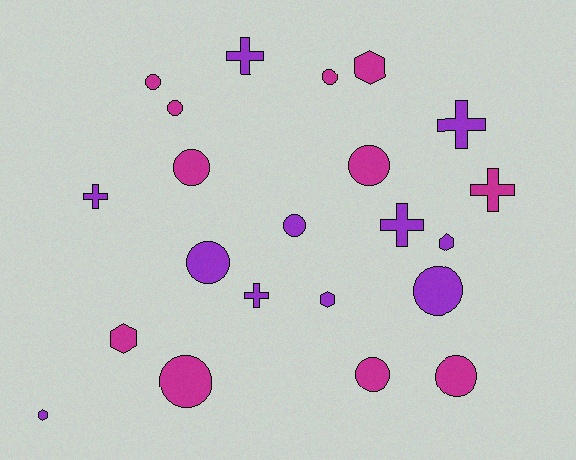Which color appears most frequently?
Purple, with 11 objects.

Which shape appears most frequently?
Circle, with 11 objects.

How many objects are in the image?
There are 22 objects.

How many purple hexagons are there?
There are 3 purple hexagons.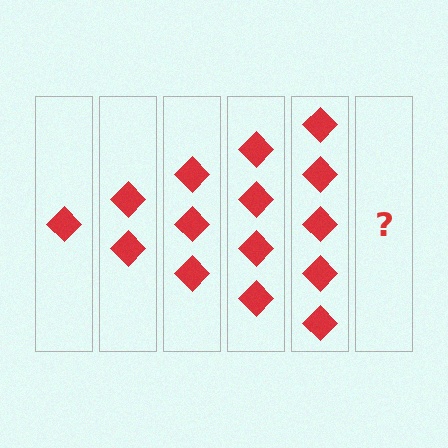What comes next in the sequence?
The next element should be 6 diamonds.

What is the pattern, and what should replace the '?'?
The pattern is that each step adds one more diamond. The '?' should be 6 diamonds.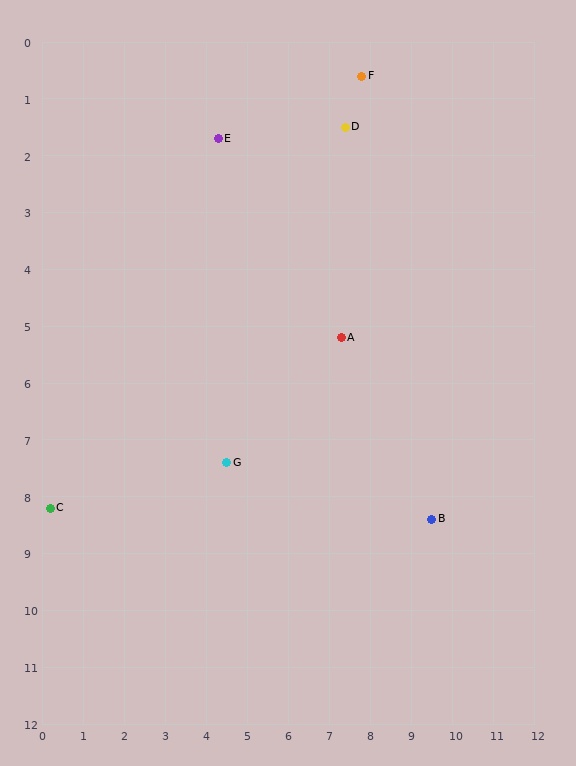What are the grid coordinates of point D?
Point D is at approximately (7.4, 1.5).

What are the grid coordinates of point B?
Point B is at approximately (9.5, 8.4).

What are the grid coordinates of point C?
Point C is at approximately (0.2, 8.2).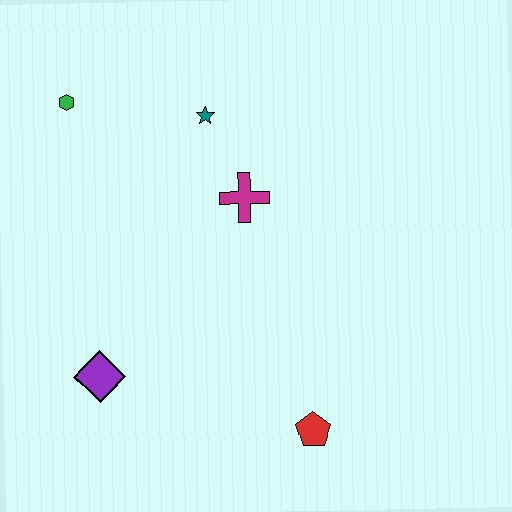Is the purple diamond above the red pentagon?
Yes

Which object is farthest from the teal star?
The red pentagon is farthest from the teal star.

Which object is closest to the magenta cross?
The teal star is closest to the magenta cross.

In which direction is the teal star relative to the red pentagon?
The teal star is above the red pentagon.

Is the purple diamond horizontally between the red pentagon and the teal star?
No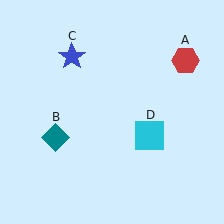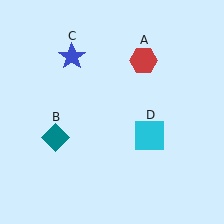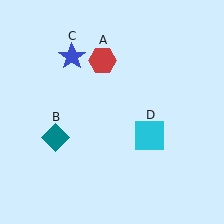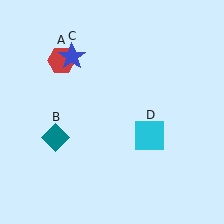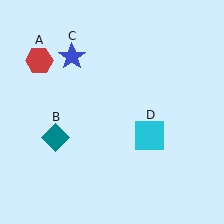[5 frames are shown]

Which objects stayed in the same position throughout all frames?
Teal diamond (object B) and blue star (object C) and cyan square (object D) remained stationary.